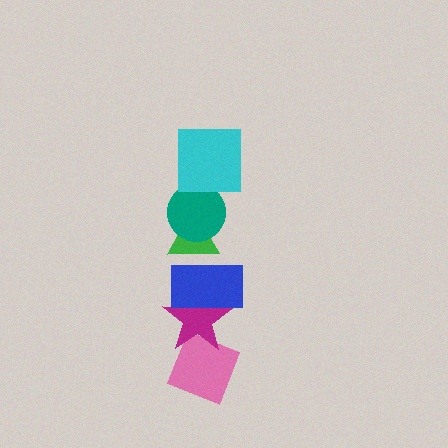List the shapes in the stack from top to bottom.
From top to bottom: the cyan square, the teal circle, the green triangle, the blue rectangle, the magenta star, the pink diamond.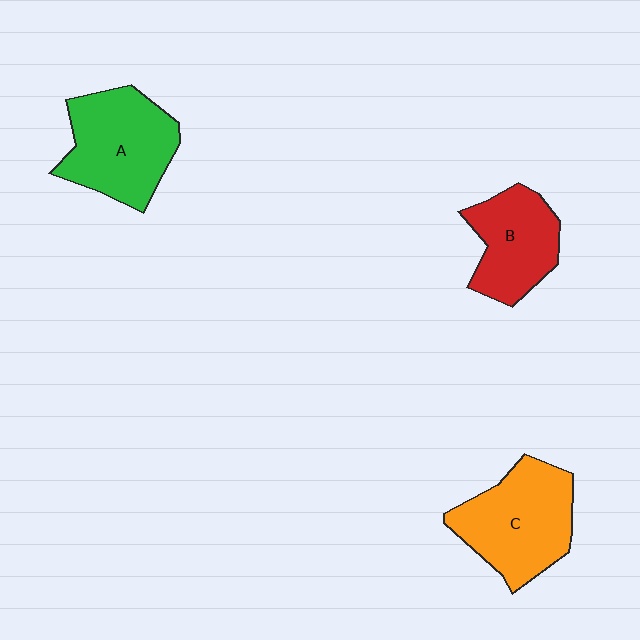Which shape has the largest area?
Shape C (orange).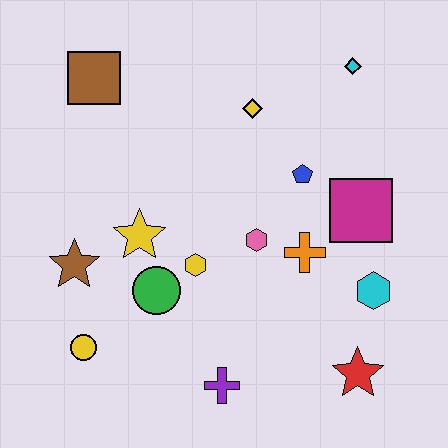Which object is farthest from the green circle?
The cyan diamond is farthest from the green circle.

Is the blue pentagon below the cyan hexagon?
No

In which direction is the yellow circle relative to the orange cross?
The yellow circle is to the left of the orange cross.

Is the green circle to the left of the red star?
Yes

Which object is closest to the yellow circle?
The brown star is closest to the yellow circle.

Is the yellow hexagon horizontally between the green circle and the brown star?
No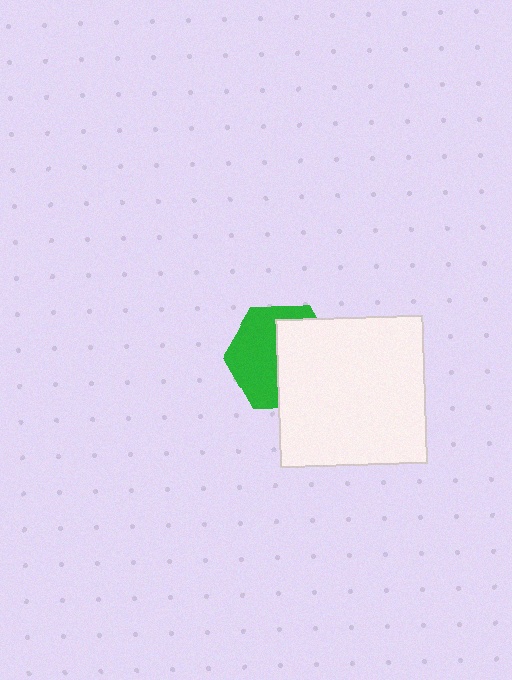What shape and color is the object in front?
The object in front is a white square.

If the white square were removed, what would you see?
You would see the complete green hexagon.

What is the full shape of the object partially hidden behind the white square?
The partially hidden object is a green hexagon.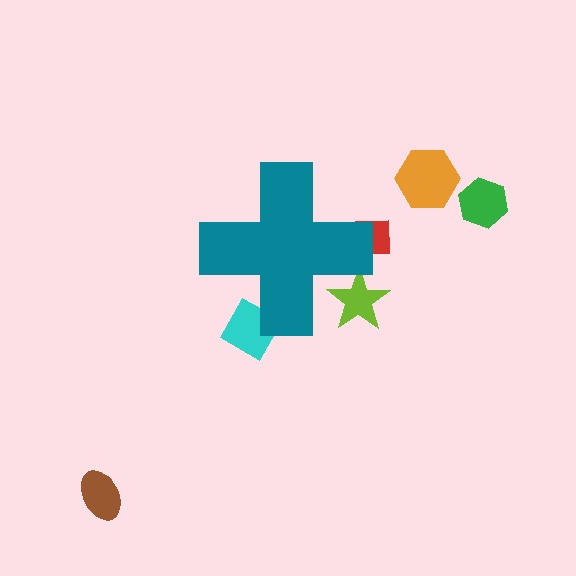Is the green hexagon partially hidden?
No, the green hexagon is fully visible.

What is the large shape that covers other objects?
A teal cross.